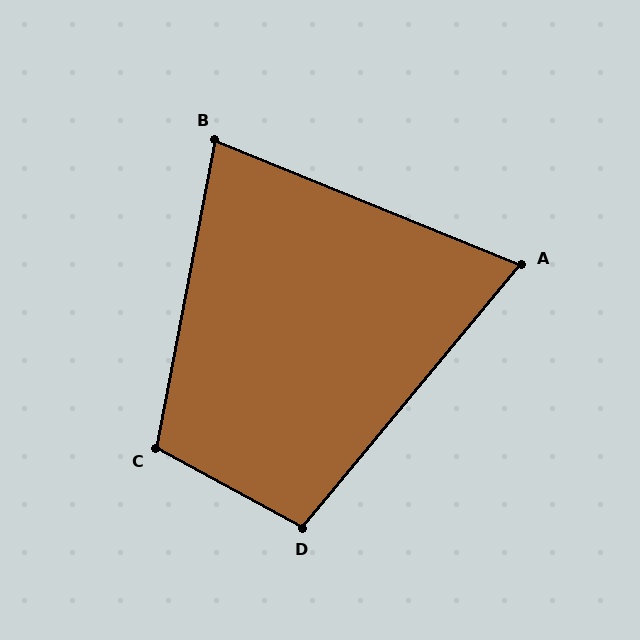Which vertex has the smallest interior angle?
A, at approximately 72 degrees.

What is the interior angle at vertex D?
Approximately 101 degrees (obtuse).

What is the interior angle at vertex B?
Approximately 79 degrees (acute).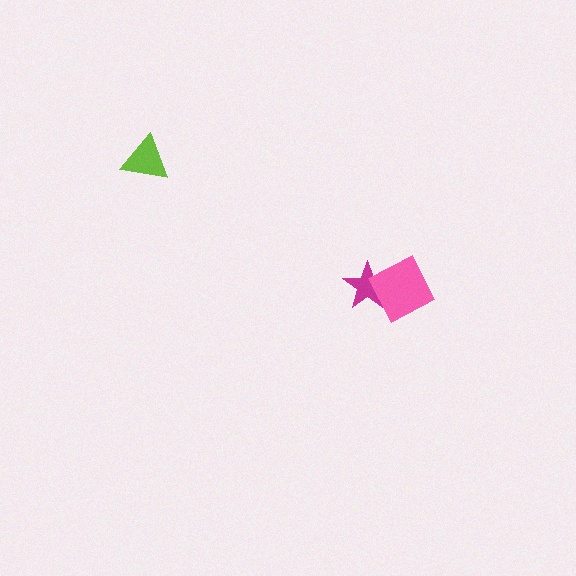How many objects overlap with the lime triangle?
0 objects overlap with the lime triangle.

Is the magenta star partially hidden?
Yes, it is partially covered by another shape.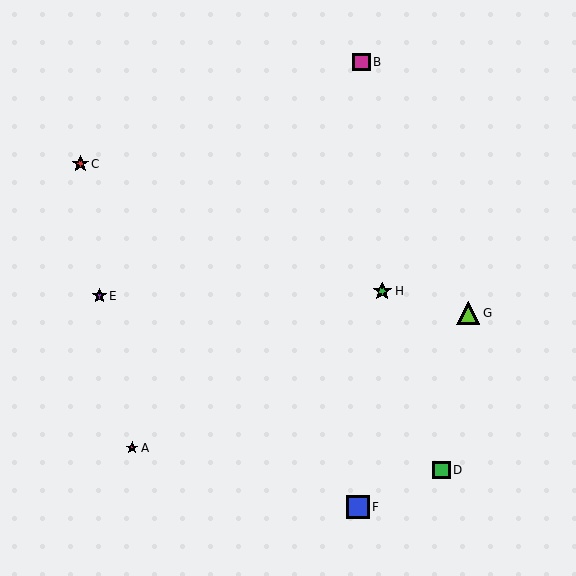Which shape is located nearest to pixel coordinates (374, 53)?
The magenta square (labeled B) at (362, 62) is nearest to that location.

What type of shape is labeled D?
Shape D is a green square.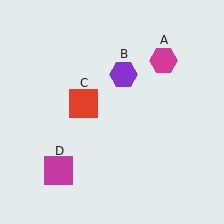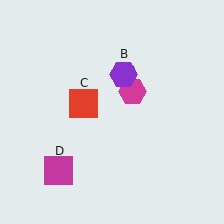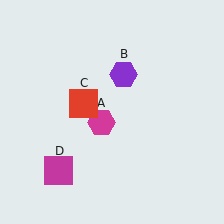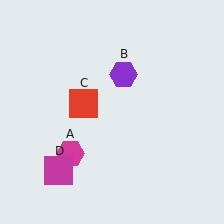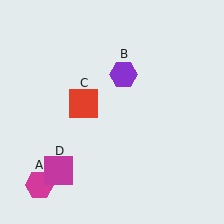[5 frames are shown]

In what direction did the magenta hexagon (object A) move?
The magenta hexagon (object A) moved down and to the left.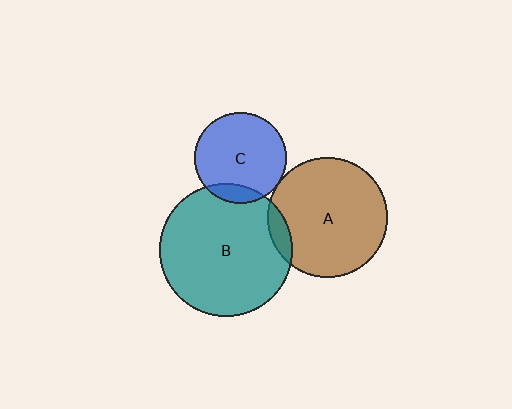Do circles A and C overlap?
Yes.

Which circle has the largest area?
Circle B (teal).